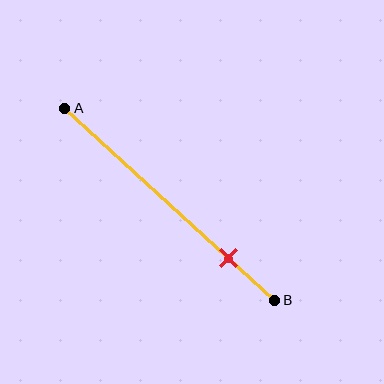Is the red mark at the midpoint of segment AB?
No, the mark is at about 80% from A, not at the 50% midpoint.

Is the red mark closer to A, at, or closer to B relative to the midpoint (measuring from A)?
The red mark is closer to point B than the midpoint of segment AB.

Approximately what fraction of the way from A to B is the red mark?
The red mark is approximately 80% of the way from A to B.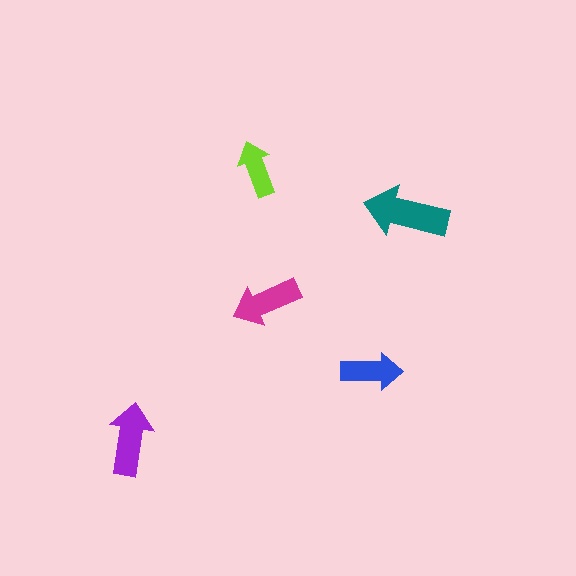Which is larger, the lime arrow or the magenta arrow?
The magenta one.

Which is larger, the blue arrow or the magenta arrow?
The magenta one.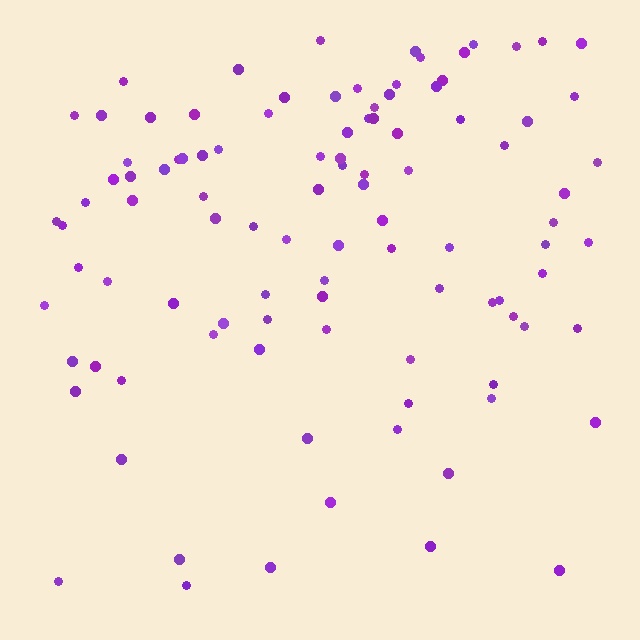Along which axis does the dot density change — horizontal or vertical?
Vertical.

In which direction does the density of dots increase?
From bottom to top, with the top side densest.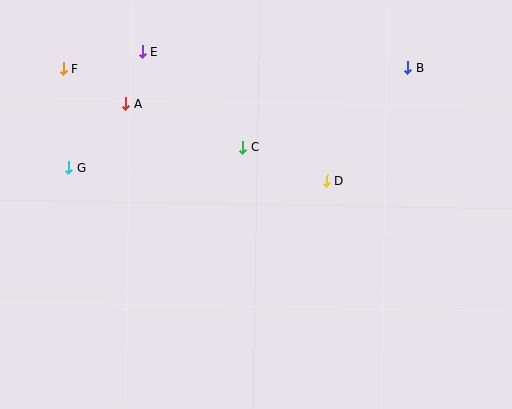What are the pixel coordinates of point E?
Point E is at (142, 52).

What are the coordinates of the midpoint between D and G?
The midpoint between D and G is at (198, 174).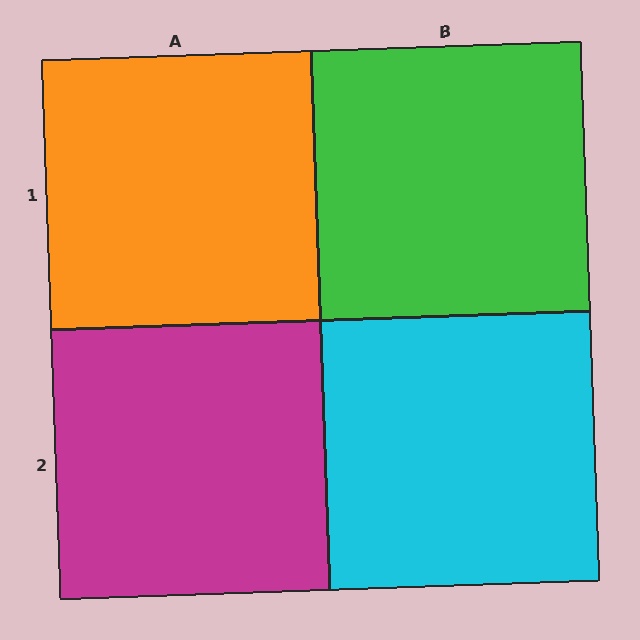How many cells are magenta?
1 cell is magenta.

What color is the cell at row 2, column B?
Cyan.